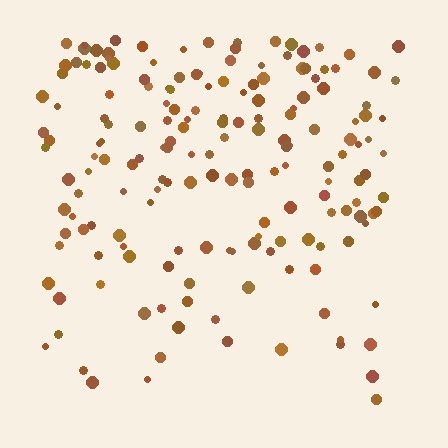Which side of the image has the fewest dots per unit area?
The bottom.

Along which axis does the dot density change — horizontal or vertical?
Vertical.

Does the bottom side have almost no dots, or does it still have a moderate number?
Still a moderate number, just noticeably fewer than the top.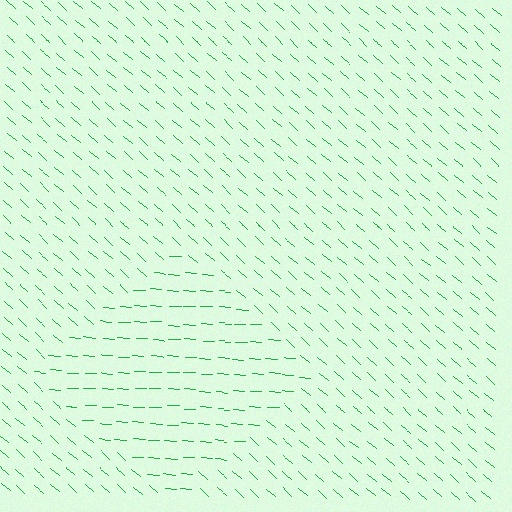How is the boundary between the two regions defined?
The boundary is defined purely by a change in line orientation (approximately 38 degrees difference). All lines are the same color and thickness.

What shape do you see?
I see a diamond.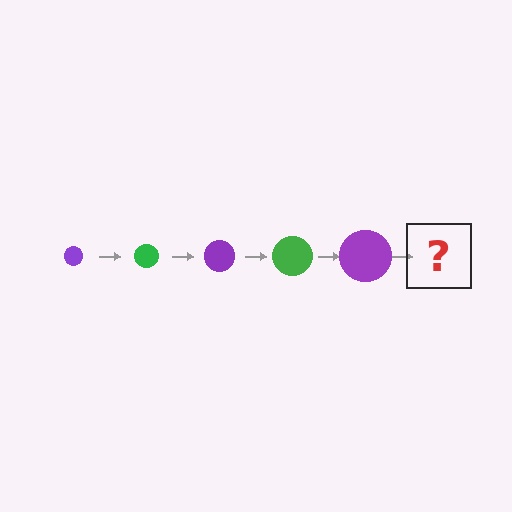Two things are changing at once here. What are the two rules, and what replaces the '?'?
The two rules are that the circle grows larger each step and the color cycles through purple and green. The '?' should be a green circle, larger than the previous one.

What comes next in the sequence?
The next element should be a green circle, larger than the previous one.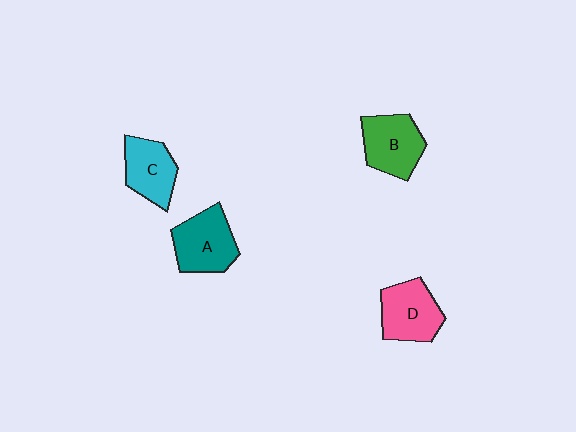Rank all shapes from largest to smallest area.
From largest to smallest: A (teal), D (pink), B (green), C (cyan).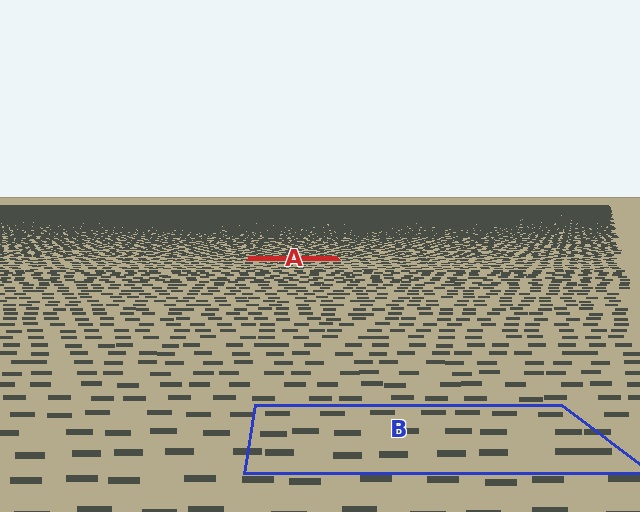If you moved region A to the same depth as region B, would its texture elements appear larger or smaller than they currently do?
They would appear larger. At a closer depth, the same texture elements are projected at a bigger on-screen size.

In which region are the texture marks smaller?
The texture marks are smaller in region A, because it is farther away.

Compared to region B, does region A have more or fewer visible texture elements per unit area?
Region A has more texture elements per unit area — they are packed more densely because it is farther away.